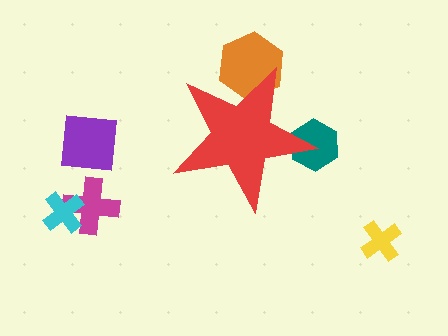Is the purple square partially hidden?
No, the purple square is fully visible.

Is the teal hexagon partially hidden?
Yes, the teal hexagon is partially hidden behind the red star.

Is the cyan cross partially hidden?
No, the cyan cross is fully visible.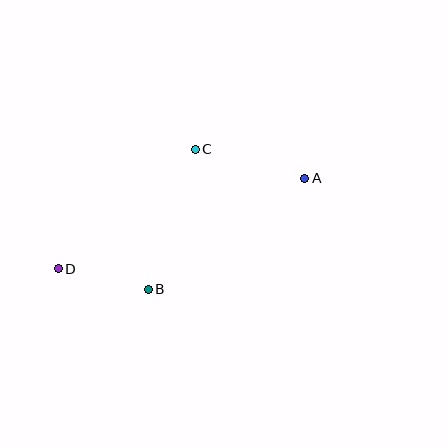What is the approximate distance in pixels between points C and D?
The distance between C and D is approximately 182 pixels.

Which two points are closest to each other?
Points B and D are closest to each other.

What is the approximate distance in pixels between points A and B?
The distance between A and B is approximately 192 pixels.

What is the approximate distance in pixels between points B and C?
The distance between B and C is approximately 147 pixels.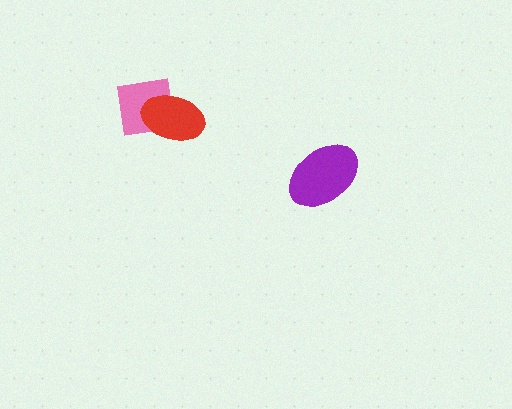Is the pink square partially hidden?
Yes, it is partially covered by another shape.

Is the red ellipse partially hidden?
No, no other shape covers it.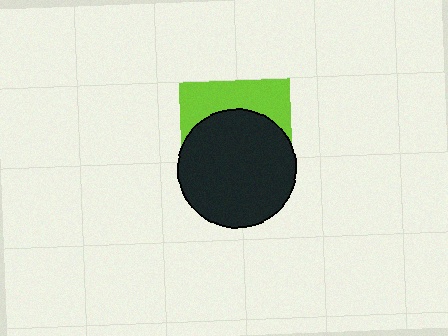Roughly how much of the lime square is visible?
A small part of it is visible (roughly 35%).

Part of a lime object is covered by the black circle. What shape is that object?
It is a square.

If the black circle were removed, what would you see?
You would see the complete lime square.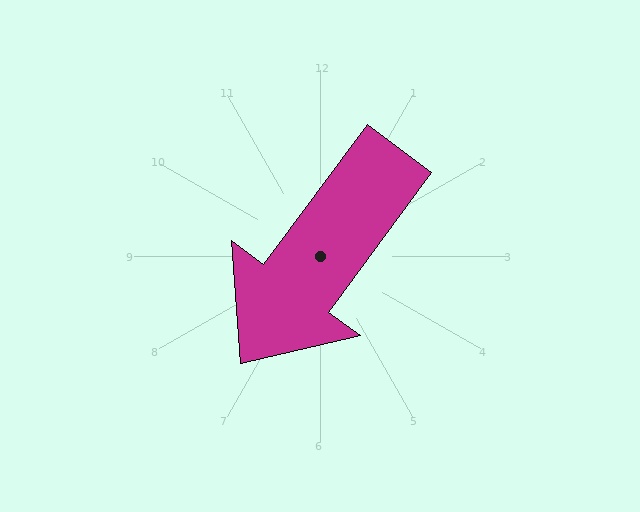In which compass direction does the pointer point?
Southwest.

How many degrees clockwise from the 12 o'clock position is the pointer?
Approximately 216 degrees.